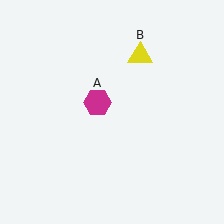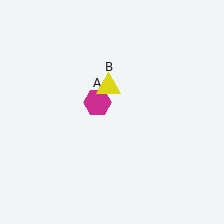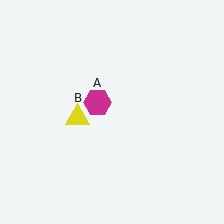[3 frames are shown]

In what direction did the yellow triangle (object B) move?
The yellow triangle (object B) moved down and to the left.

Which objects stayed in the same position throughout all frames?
Magenta hexagon (object A) remained stationary.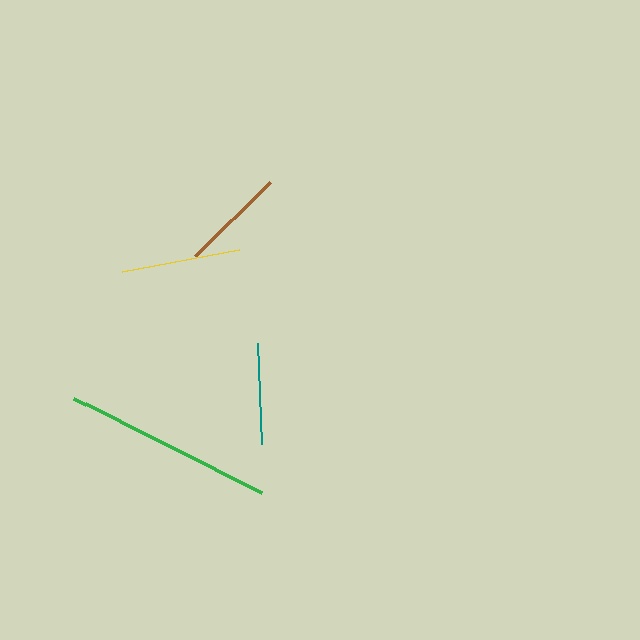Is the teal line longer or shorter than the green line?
The green line is longer than the teal line.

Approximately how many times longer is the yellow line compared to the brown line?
The yellow line is approximately 1.1 times the length of the brown line.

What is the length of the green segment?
The green segment is approximately 211 pixels long.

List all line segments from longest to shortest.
From longest to shortest: green, yellow, brown, teal.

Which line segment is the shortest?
The teal line is the shortest at approximately 101 pixels.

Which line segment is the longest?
The green line is the longest at approximately 211 pixels.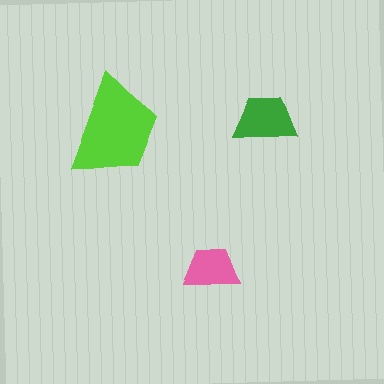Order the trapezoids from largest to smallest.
the lime one, the green one, the pink one.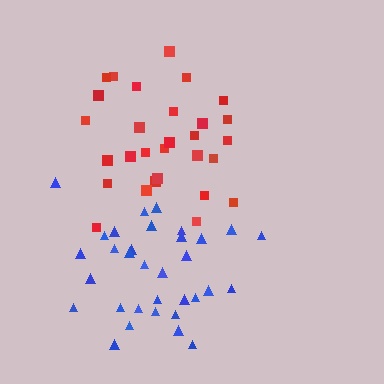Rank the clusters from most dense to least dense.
blue, red.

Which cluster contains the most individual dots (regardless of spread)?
Blue (34).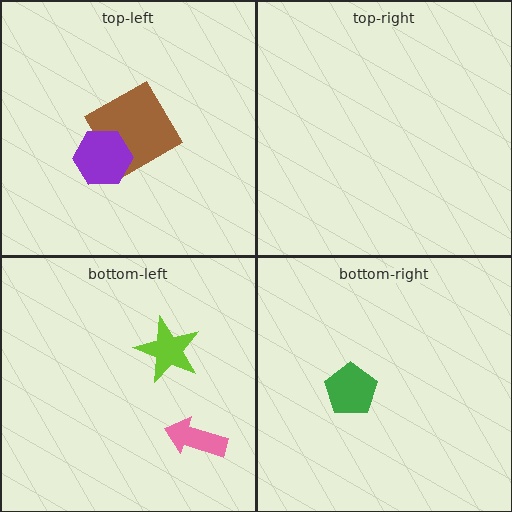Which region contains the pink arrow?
The bottom-left region.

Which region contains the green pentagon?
The bottom-right region.